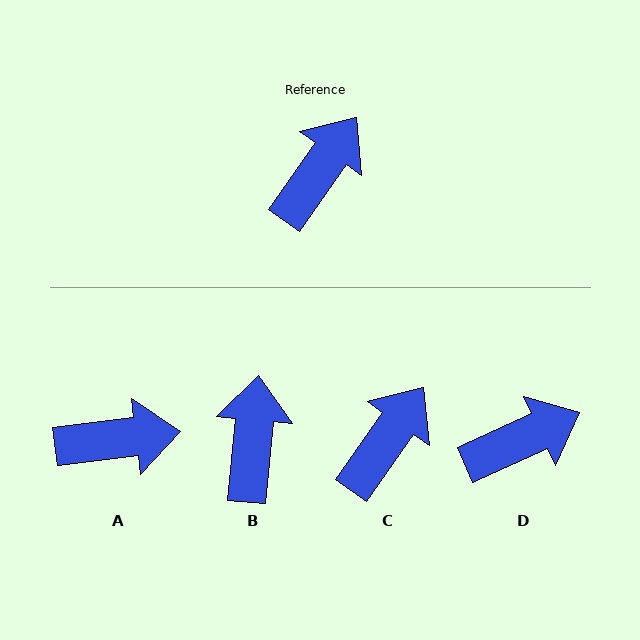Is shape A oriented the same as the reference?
No, it is off by about 48 degrees.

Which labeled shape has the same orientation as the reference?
C.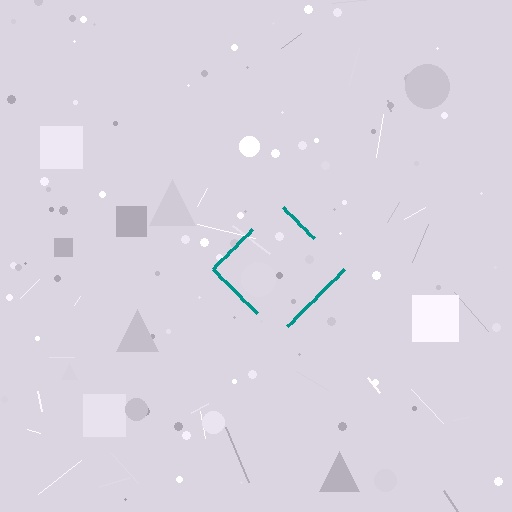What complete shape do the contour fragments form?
The contour fragments form a diamond.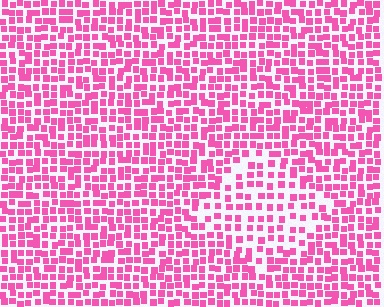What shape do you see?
I see a diamond.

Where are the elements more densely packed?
The elements are more densely packed outside the diamond boundary.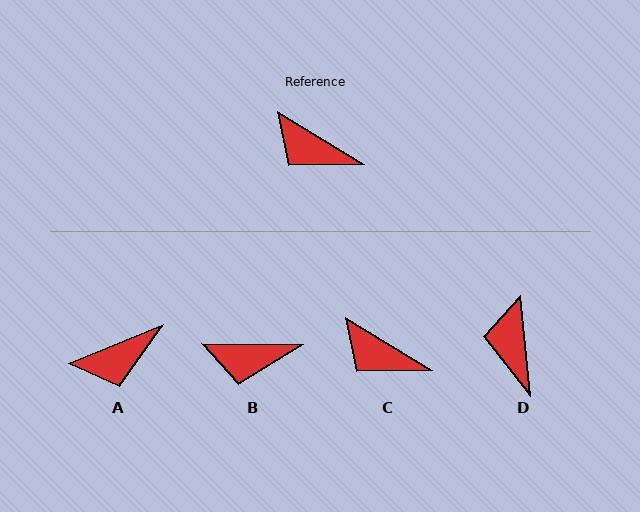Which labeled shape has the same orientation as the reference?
C.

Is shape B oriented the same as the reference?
No, it is off by about 31 degrees.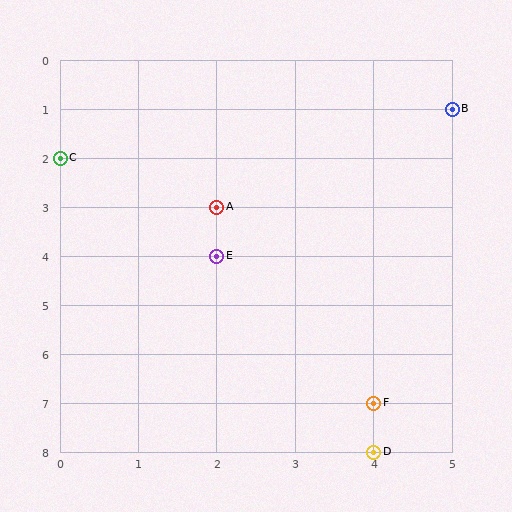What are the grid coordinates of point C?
Point C is at grid coordinates (0, 2).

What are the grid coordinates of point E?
Point E is at grid coordinates (2, 4).